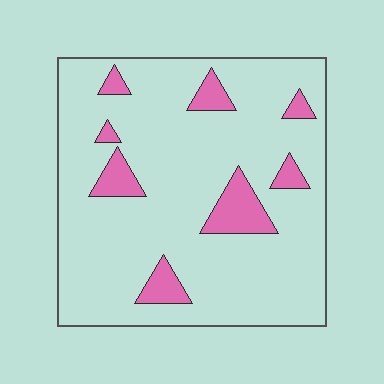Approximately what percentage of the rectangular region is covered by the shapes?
Approximately 15%.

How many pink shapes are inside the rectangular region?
8.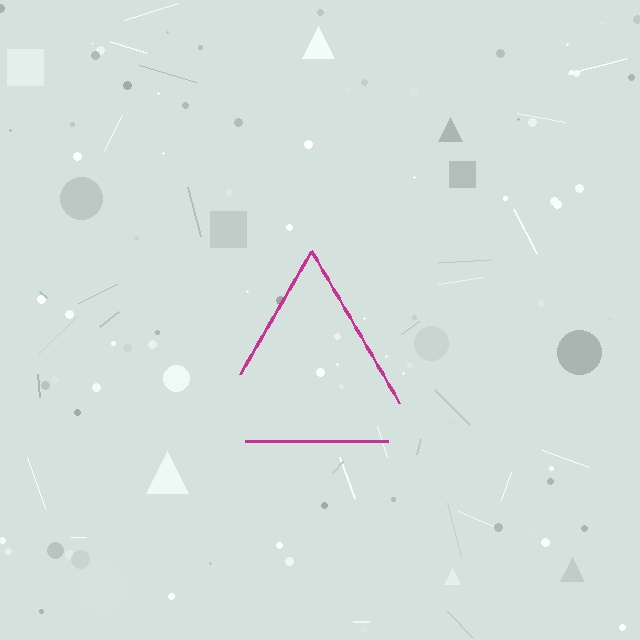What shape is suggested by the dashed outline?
The dashed outline suggests a triangle.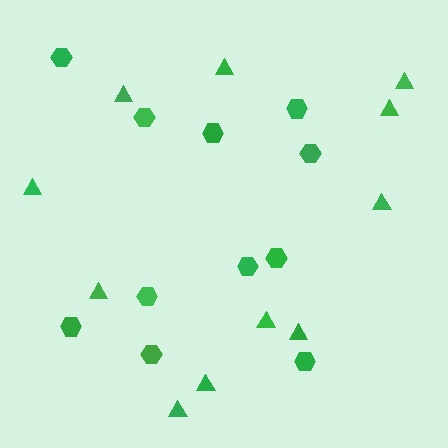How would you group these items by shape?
There are 2 groups: one group of triangles (11) and one group of hexagons (11).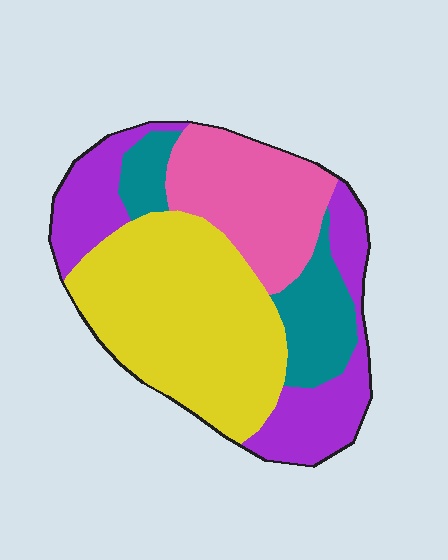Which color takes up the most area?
Yellow, at roughly 40%.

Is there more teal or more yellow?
Yellow.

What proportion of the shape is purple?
Purple covers 24% of the shape.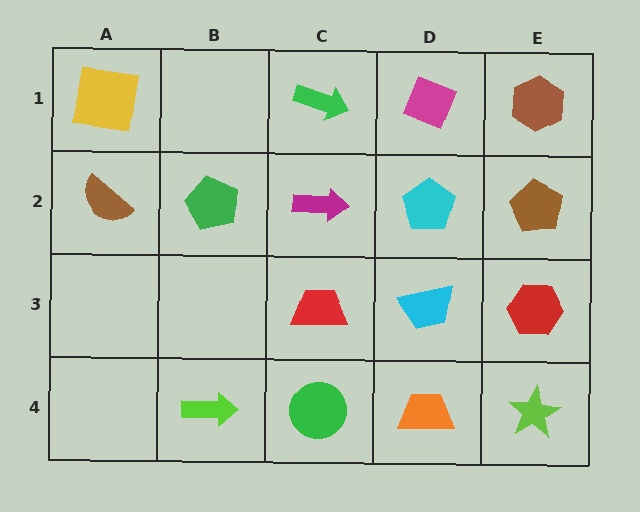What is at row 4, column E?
A lime star.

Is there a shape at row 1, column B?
No, that cell is empty.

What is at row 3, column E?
A red hexagon.